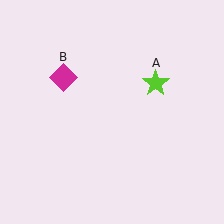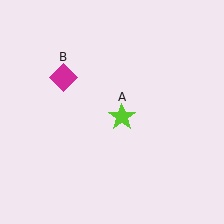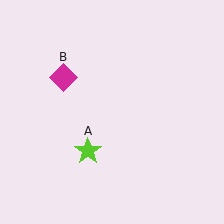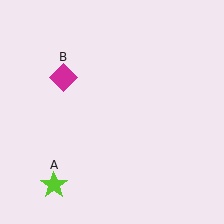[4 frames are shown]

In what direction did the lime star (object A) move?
The lime star (object A) moved down and to the left.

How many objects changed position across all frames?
1 object changed position: lime star (object A).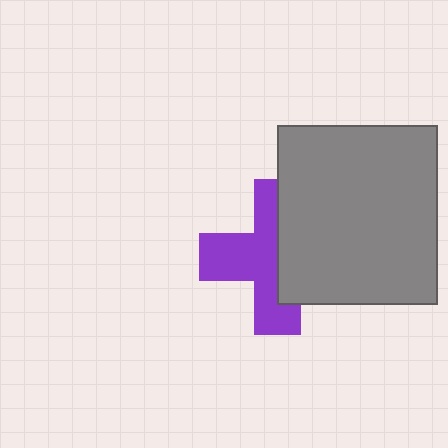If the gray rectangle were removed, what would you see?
You would see the complete purple cross.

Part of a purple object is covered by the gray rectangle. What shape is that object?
It is a cross.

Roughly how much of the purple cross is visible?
About half of it is visible (roughly 56%).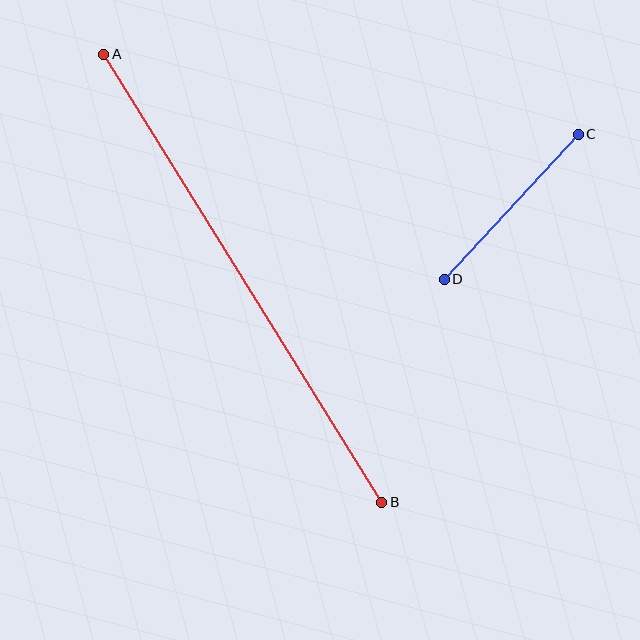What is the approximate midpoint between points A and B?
The midpoint is at approximately (243, 278) pixels.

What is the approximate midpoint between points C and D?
The midpoint is at approximately (511, 207) pixels.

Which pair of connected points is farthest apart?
Points A and B are farthest apart.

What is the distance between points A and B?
The distance is approximately 527 pixels.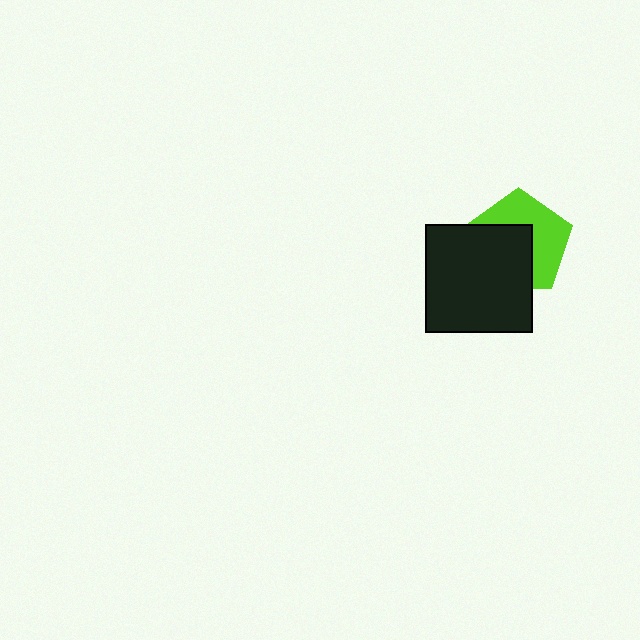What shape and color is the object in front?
The object in front is a black square.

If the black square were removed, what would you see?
You would see the complete lime pentagon.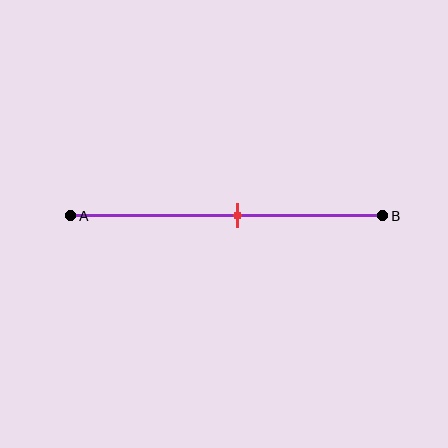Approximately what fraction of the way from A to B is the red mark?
The red mark is approximately 55% of the way from A to B.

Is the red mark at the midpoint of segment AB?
No, the mark is at about 55% from A, not at the 50% midpoint.